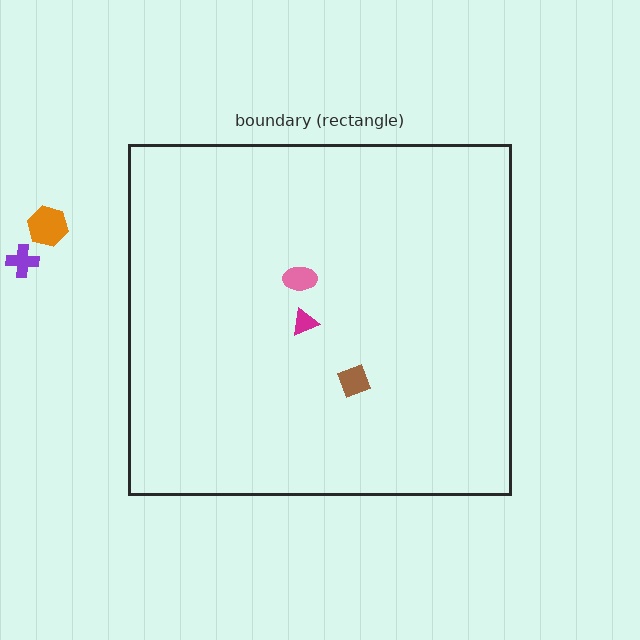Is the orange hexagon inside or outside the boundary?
Outside.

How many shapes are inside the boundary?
3 inside, 2 outside.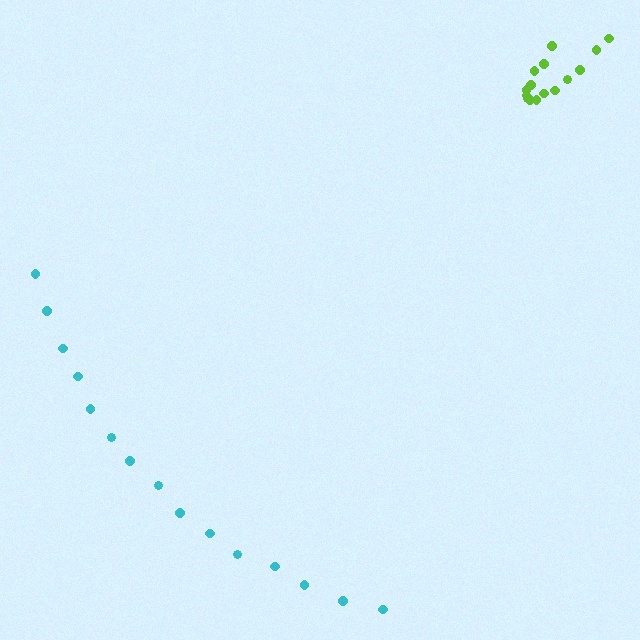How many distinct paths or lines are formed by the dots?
There are 2 distinct paths.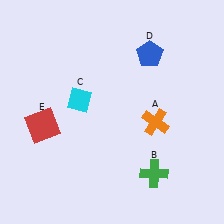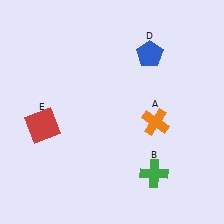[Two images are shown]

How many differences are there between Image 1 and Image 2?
There is 1 difference between the two images.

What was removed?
The cyan diamond (C) was removed in Image 2.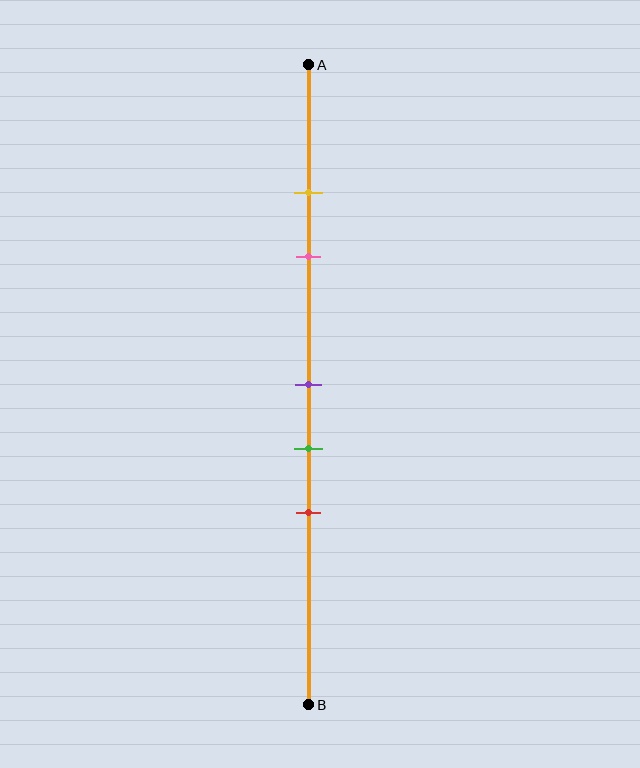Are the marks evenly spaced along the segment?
No, the marks are not evenly spaced.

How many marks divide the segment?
There are 5 marks dividing the segment.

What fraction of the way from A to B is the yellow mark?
The yellow mark is approximately 20% (0.2) of the way from A to B.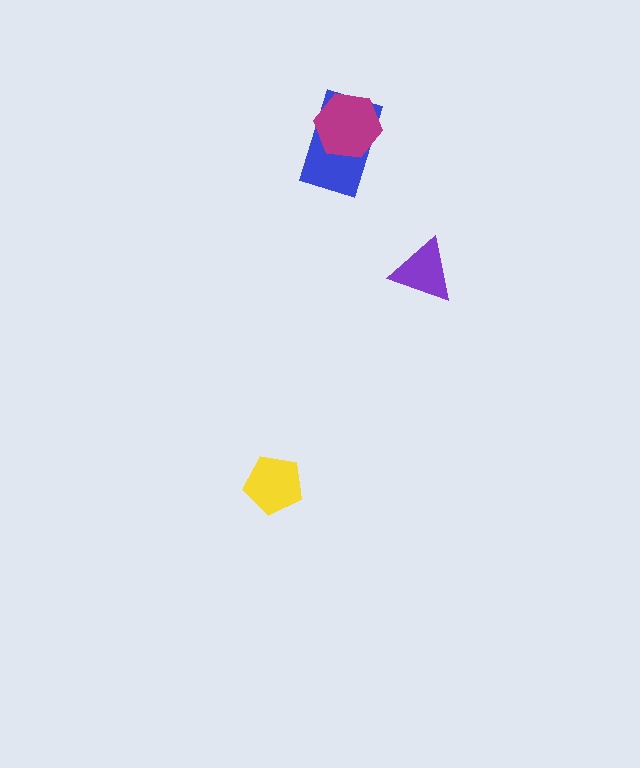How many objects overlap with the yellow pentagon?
0 objects overlap with the yellow pentagon.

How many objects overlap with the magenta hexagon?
1 object overlaps with the magenta hexagon.